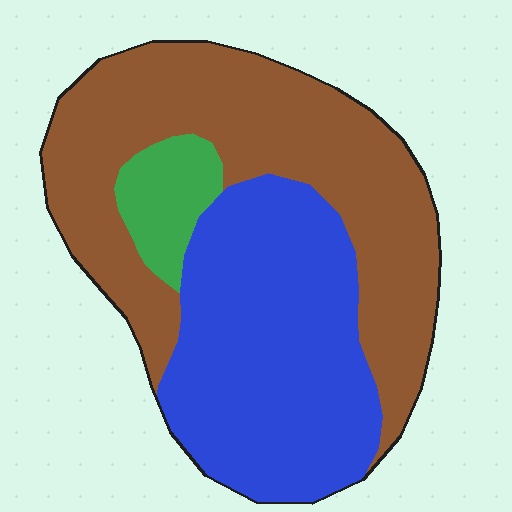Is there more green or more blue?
Blue.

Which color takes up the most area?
Brown, at roughly 50%.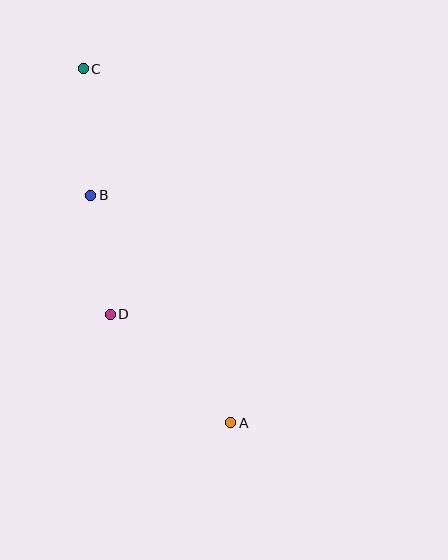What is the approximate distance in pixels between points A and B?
The distance between A and B is approximately 267 pixels.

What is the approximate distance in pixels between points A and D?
The distance between A and D is approximately 162 pixels.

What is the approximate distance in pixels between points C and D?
The distance between C and D is approximately 247 pixels.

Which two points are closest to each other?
Points B and D are closest to each other.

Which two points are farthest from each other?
Points A and C are farthest from each other.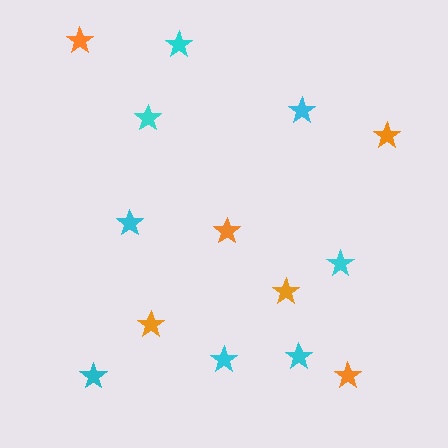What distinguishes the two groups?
There are 2 groups: one group of cyan stars (8) and one group of orange stars (6).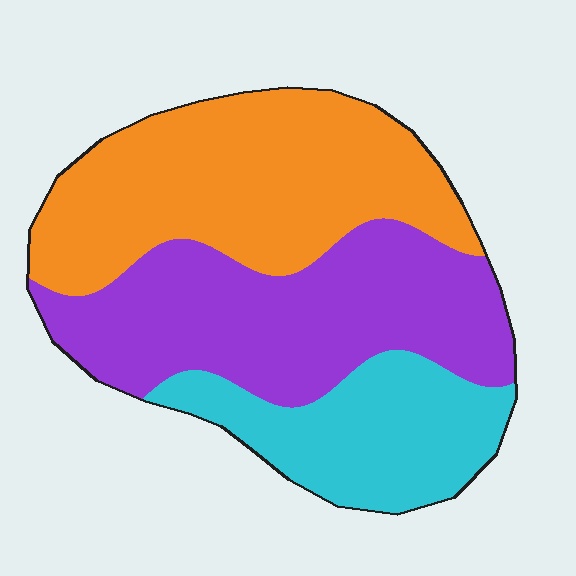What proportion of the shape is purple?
Purple takes up between a quarter and a half of the shape.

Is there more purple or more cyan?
Purple.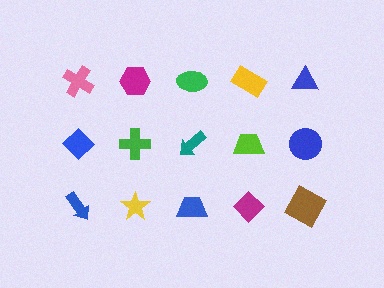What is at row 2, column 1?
A blue diamond.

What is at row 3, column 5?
A brown square.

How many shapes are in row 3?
5 shapes.